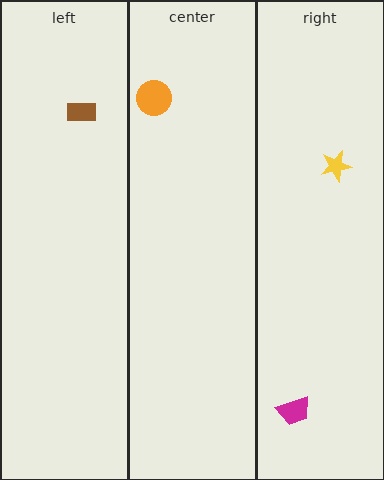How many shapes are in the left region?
1.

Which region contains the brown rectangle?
The left region.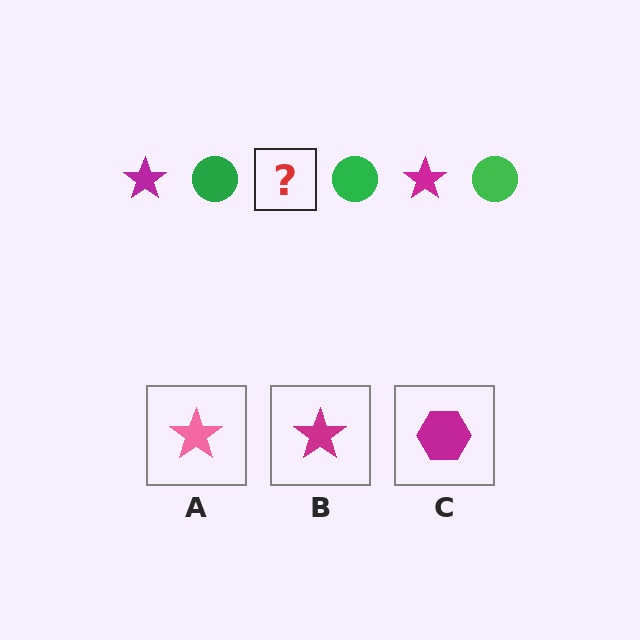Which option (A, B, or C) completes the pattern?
B.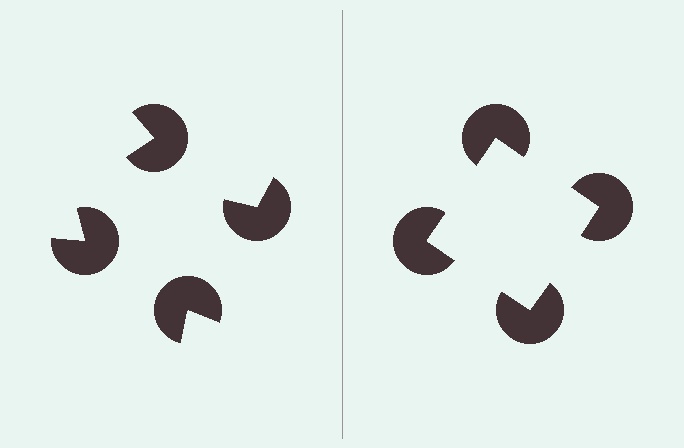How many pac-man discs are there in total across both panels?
8 — 4 on each side.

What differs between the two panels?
The pac-man discs are positioned identically on both sides; only the wedge orientations differ. On the right they align to a square; on the left they are misaligned.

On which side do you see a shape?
An illusory square appears on the right side. On the left side the wedge cuts are rotated, so no coherent shape forms.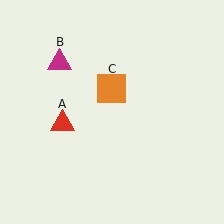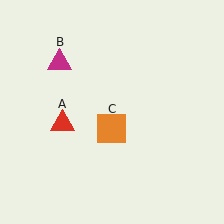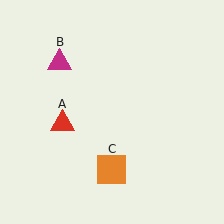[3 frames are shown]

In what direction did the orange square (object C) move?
The orange square (object C) moved down.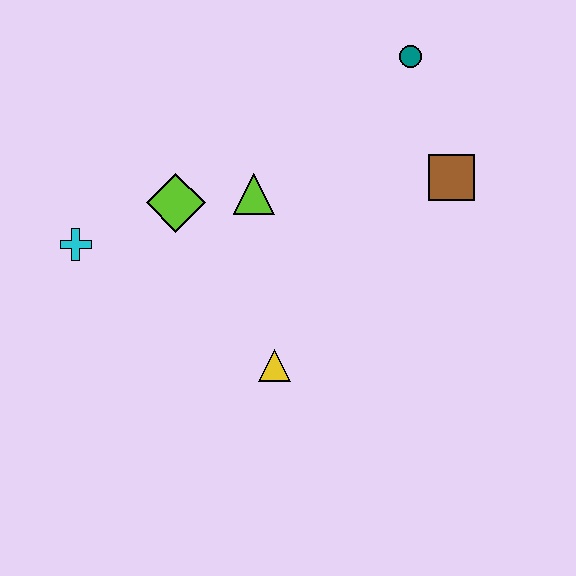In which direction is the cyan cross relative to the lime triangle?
The cyan cross is to the left of the lime triangle.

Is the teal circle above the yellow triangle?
Yes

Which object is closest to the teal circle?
The brown square is closest to the teal circle.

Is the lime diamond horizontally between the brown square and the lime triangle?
No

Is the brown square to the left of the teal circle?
No